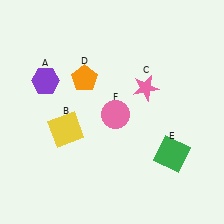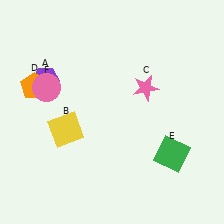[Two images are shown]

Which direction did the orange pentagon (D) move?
The orange pentagon (D) moved left.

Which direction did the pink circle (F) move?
The pink circle (F) moved left.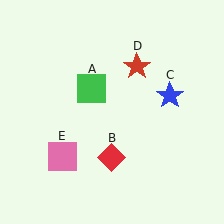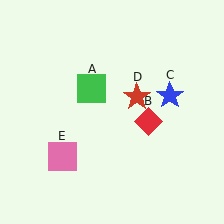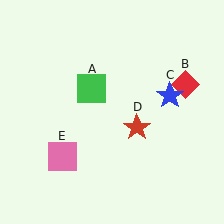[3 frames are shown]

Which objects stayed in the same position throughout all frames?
Green square (object A) and blue star (object C) and pink square (object E) remained stationary.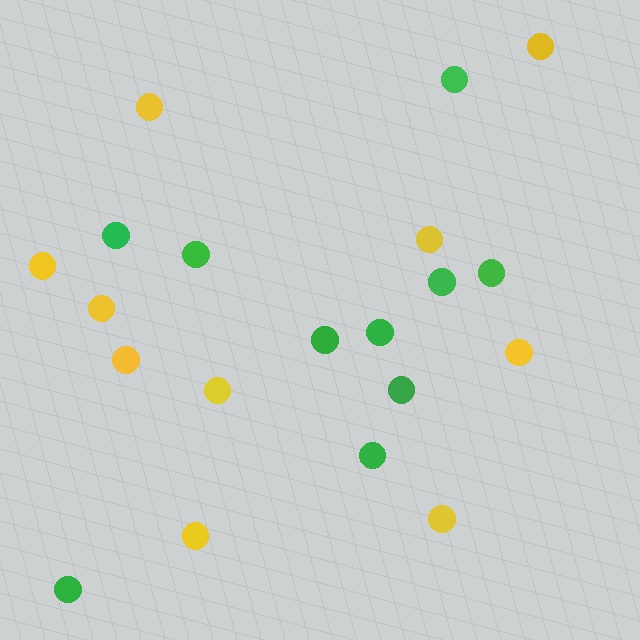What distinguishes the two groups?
There are 2 groups: one group of green circles (10) and one group of yellow circles (10).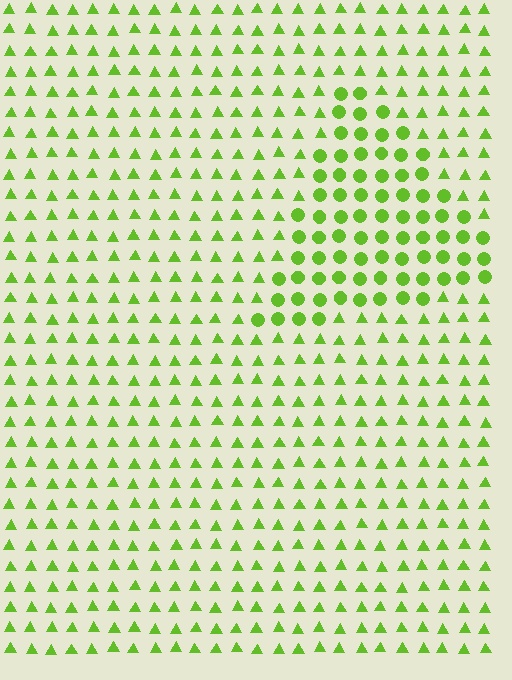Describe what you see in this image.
The image is filled with small lime elements arranged in a uniform grid. A triangle-shaped region contains circles, while the surrounding area contains triangles. The boundary is defined purely by the change in element shape.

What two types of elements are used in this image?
The image uses circles inside the triangle region and triangles outside it.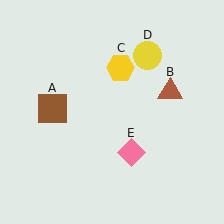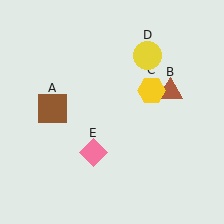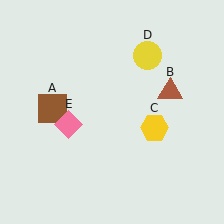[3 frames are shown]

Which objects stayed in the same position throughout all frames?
Brown square (object A) and brown triangle (object B) and yellow circle (object D) remained stationary.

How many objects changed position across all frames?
2 objects changed position: yellow hexagon (object C), pink diamond (object E).